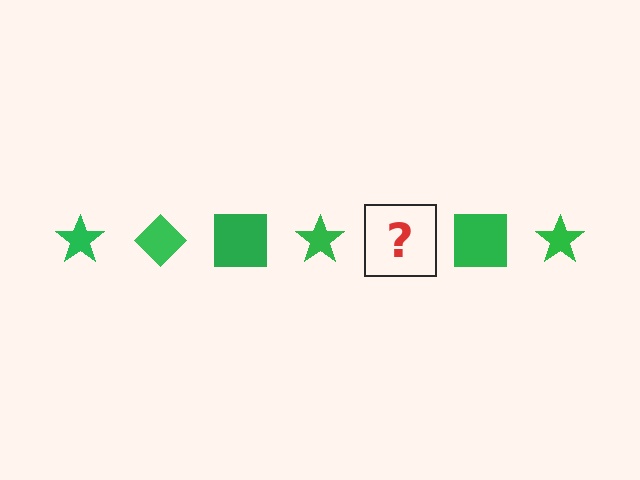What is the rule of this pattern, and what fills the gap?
The rule is that the pattern cycles through star, diamond, square shapes in green. The gap should be filled with a green diamond.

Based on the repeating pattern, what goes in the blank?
The blank should be a green diamond.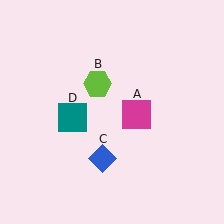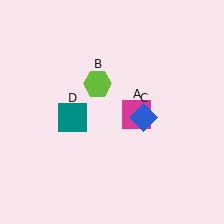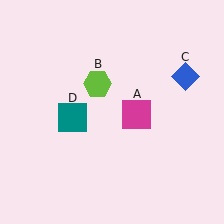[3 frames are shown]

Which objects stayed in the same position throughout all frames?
Magenta square (object A) and lime hexagon (object B) and teal square (object D) remained stationary.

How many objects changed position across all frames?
1 object changed position: blue diamond (object C).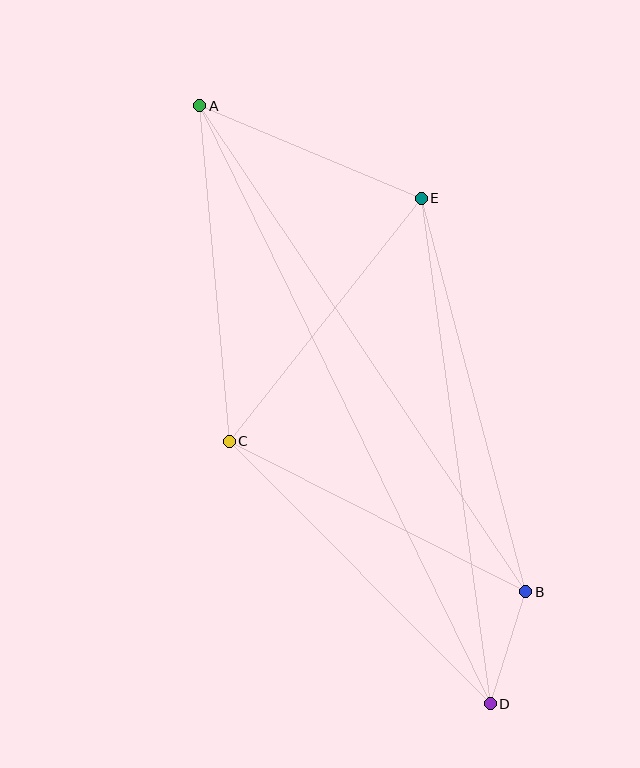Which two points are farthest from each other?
Points A and D are farthest from each other.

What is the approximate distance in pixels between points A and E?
The distance between A and E is approximately 240 pixels.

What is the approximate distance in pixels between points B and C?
The distance between B and C is approximately 332 pixels.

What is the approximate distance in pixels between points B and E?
The distance between B and E is approximately 407 pixels.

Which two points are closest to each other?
Points B and D are closest to each other.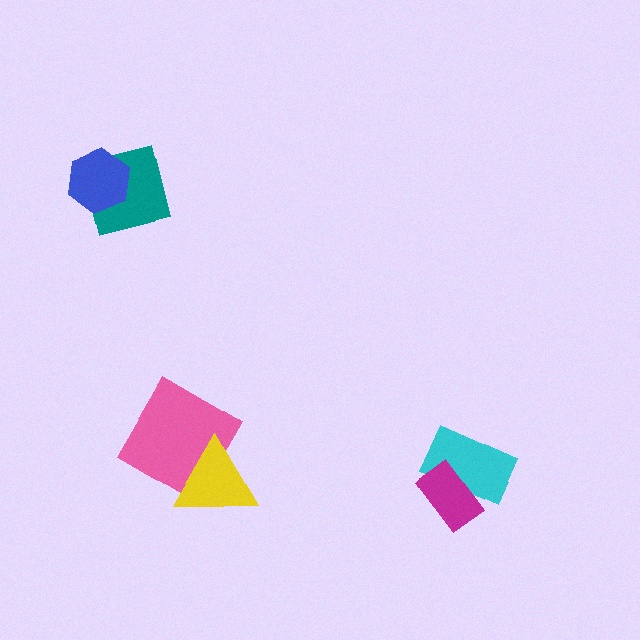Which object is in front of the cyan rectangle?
The magenta rectangle is in front of the cyan rectangle.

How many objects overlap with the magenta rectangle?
1 object overlaps with the magenta rectangle.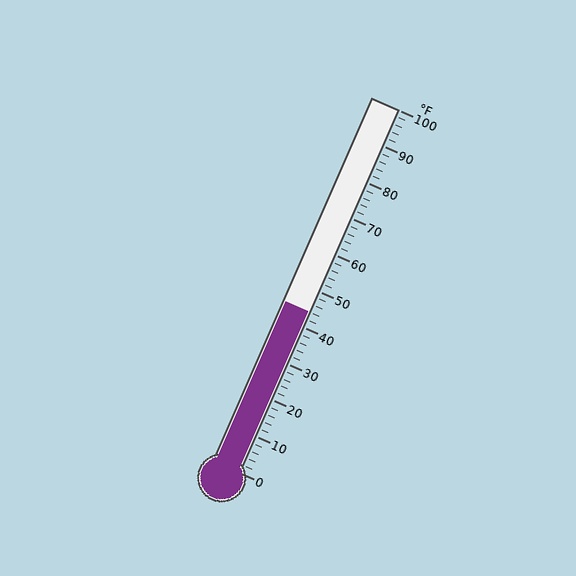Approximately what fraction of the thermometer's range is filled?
The thermometer is filled to approximately 45% of its range.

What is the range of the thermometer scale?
The thermometer scale ranges from 0°F to 100°F.